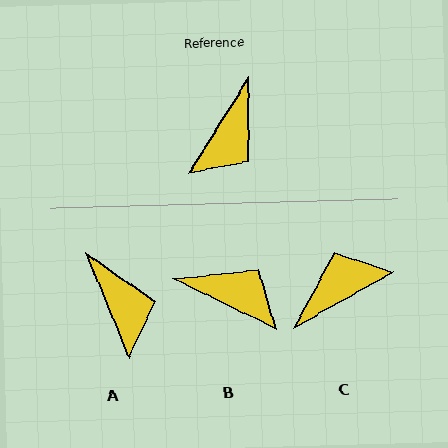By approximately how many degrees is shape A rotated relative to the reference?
Approximately 55 degrees counter-clockwise.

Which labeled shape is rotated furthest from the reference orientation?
C, about 151 degrees away.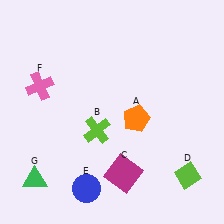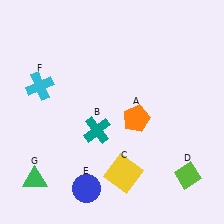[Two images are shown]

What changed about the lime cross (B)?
In Image 1, B is lime. In Image 2, it changed to teal.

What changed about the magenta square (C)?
In Image 1, C is magenta. In Image 2, it changed to yellow.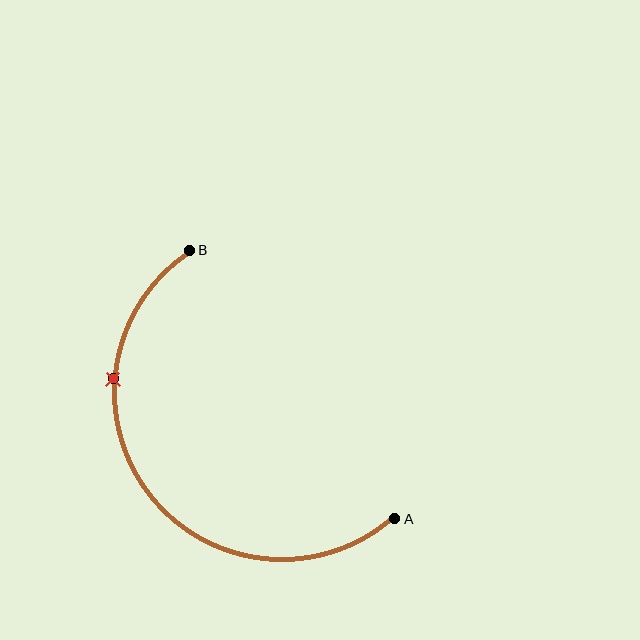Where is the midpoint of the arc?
The arc midpoint is the point on the curve farthest from the straight line joining A and B. It sits below and to the left of that line.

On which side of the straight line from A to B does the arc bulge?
The arc bulges below and to the left of the straight line connecting A and B.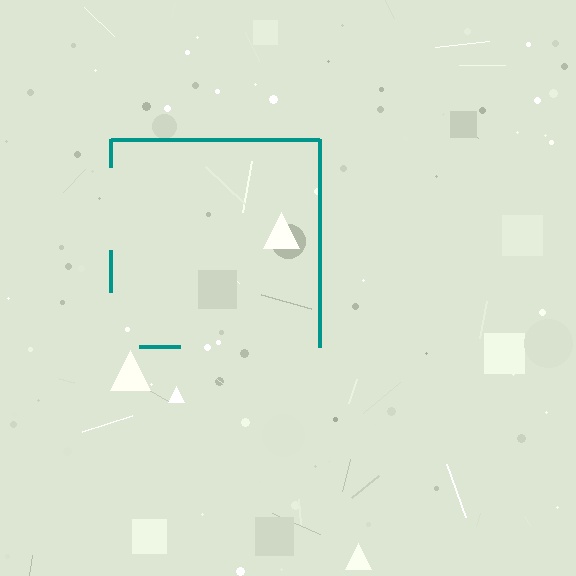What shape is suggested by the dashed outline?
The dashed outline suggests a square.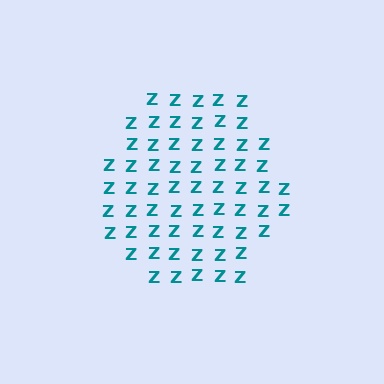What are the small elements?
The small elements are letter Z's.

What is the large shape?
The large shape is a hexagon.